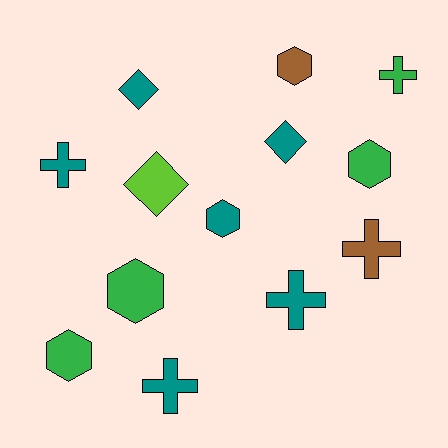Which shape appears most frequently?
Hexagon, with 5 objects.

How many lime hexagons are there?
There are no lime hexagons.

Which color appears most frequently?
Teal, with 6 objects.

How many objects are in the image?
There are 13 objects.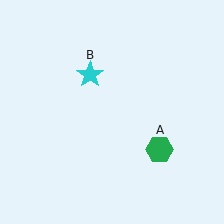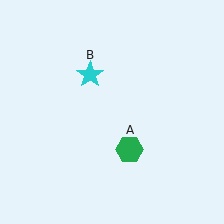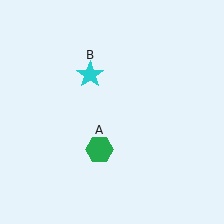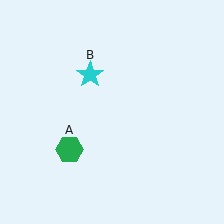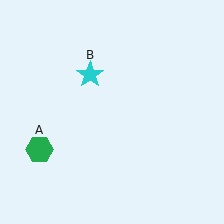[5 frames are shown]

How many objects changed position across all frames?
1 object changed position: green hexagon (object A).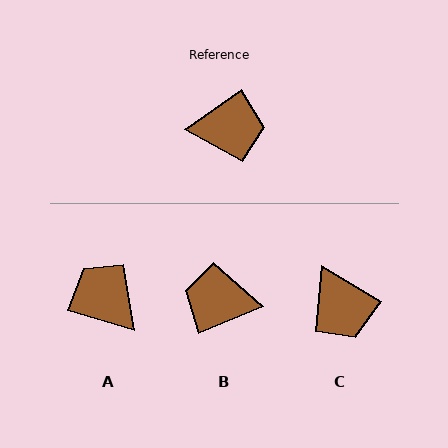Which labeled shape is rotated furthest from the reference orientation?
B, about 167 degrees away.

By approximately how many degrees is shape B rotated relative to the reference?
Approximately 167 degrees counter-clockwise.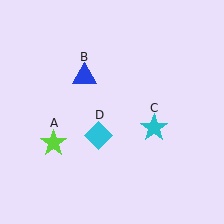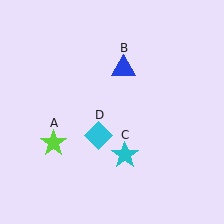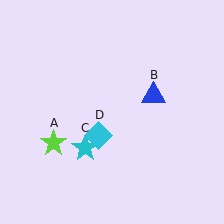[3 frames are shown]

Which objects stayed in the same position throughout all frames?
Lime star (object A) and cyan diamond (object D) remained stationary.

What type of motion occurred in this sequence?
The blue triangle (object B), cyan star (object C) rotated clockwise around the center of the scene.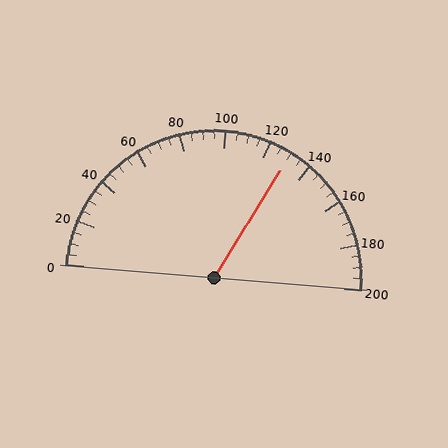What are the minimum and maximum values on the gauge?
The gauge ranges from 0 to 200.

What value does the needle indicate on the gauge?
The needle indicates approximately 130.